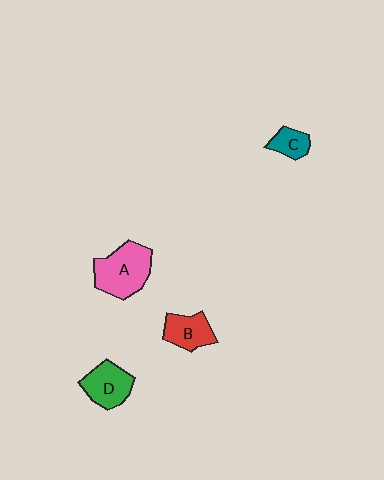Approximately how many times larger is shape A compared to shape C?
Approximately 2.5 times.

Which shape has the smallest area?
Shape C (teal).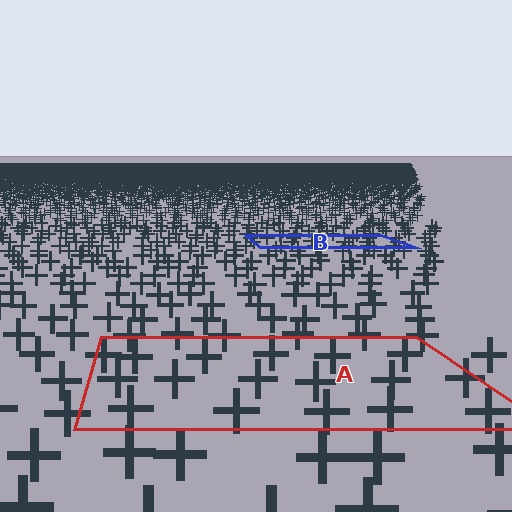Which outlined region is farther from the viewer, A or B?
Region B is farther from the viewer — the texture elements inside it appear smaller and more densely packed.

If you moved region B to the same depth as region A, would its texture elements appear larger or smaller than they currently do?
They would appear larger. At a closer depth, the same texture elements are projected at a bigger on-screen size.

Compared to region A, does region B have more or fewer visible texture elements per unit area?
Region B has more texture elements per unit area — they are packed more densely because it is farther away.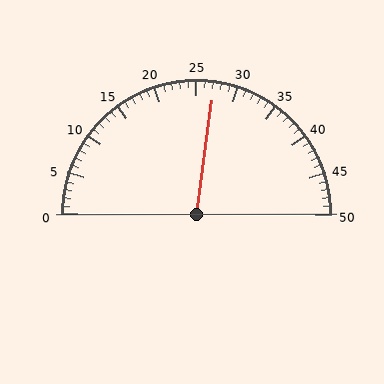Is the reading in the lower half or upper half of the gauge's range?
The reading is in the upper half of the range (0 to 50).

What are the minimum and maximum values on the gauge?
The gauge ranges from 0 to 50.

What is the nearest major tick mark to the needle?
The nearest major tick mark is 25.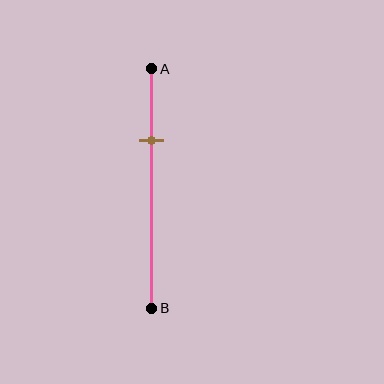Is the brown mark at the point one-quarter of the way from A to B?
No, the mark is at about 30% from A, not at the 25% one-quarter point.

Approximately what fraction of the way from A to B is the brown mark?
The brown mark is approximately 30% of the way from A to B.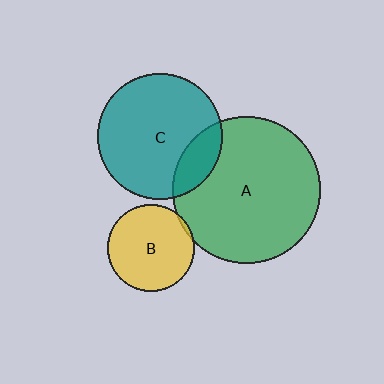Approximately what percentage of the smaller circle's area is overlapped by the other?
Approximately 5%.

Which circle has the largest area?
Circle A (green).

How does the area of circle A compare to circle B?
Approximately 2.9 times.